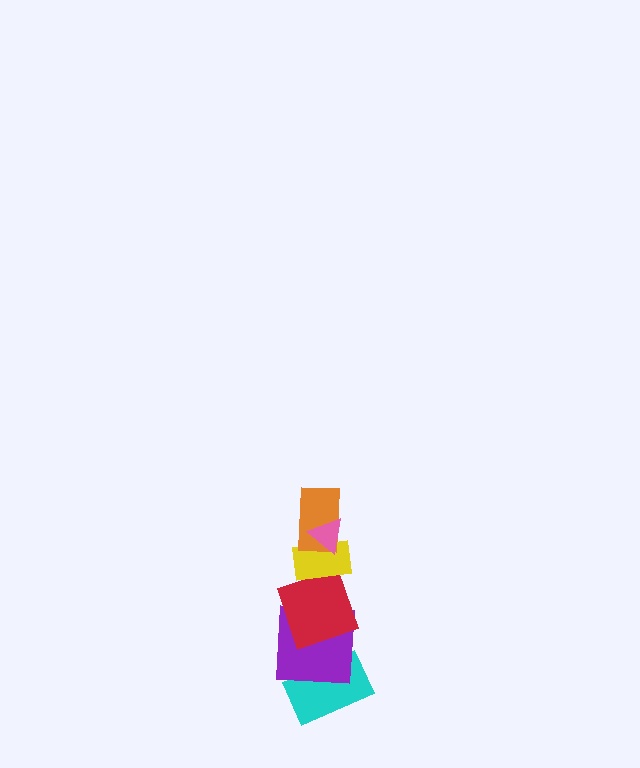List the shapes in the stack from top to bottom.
From top to bottom: the pink triangle, the orange rectangle, the yellow rectangle, the red square, the purple square, the cyan rectangle.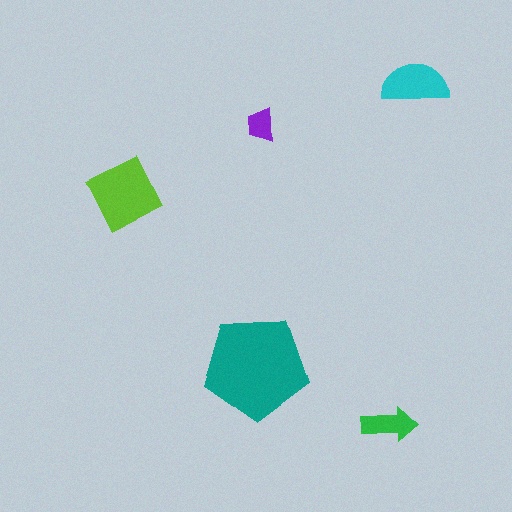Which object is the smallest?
The purple trapezoid.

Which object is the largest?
The teal pentagon.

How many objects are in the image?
There are 5 objects in the image.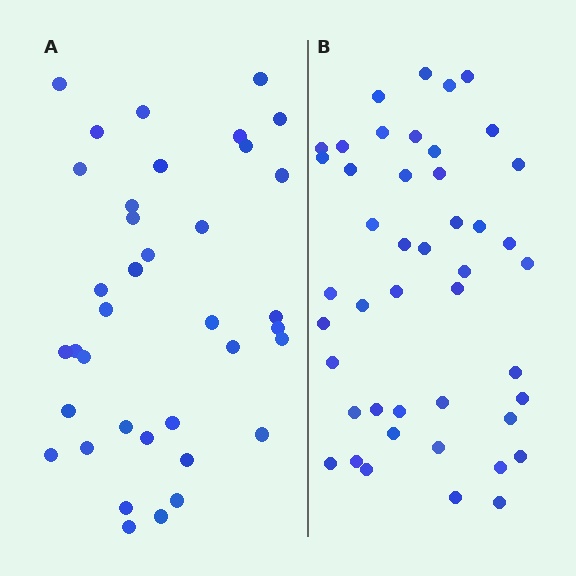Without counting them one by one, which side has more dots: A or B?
Region B (the right region) has more dots.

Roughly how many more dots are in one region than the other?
Region B has roughly 8 or so more dots than region A.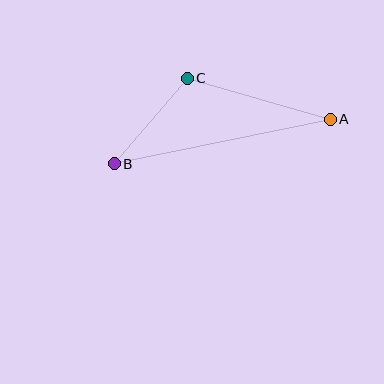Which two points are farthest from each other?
Points A and B are farthest from each other.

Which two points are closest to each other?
Points B and C are closest to each other.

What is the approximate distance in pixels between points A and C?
The distance between A and C is approximately 149 pixels.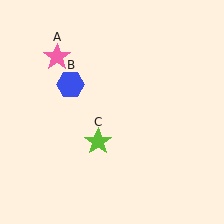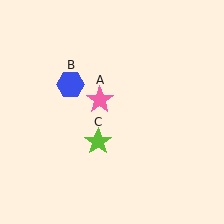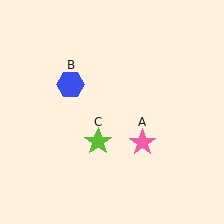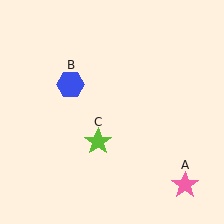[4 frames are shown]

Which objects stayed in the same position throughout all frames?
Blue hexagon (object B) and lime star (object C) remained stationary.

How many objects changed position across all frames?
1 object changed position: pink star (object A).